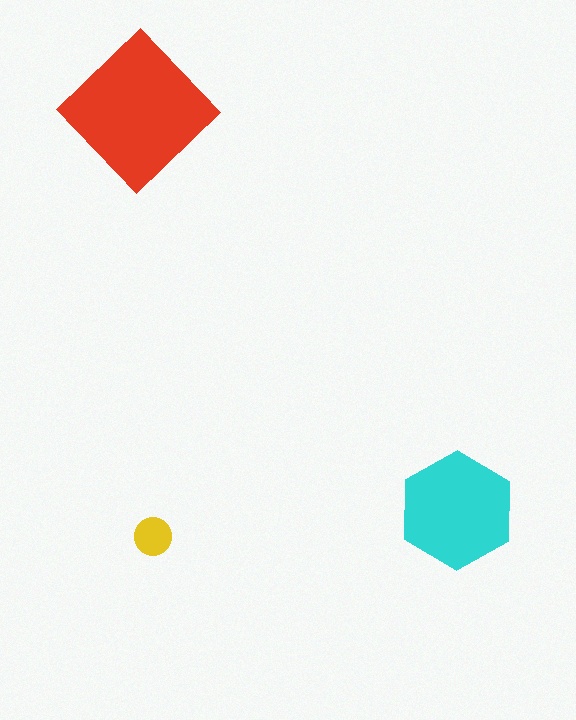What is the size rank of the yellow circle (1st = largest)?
3rd.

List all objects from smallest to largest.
The yellow circle, the cyan hexagon, the red diamond.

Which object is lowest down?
The yellow circle is bottommost.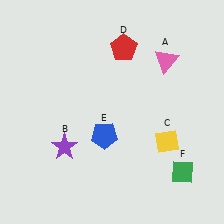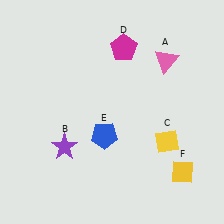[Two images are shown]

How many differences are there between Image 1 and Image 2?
There are 2 differences between the two images.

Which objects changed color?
D changed from red to magenta. F changed from green to yellow.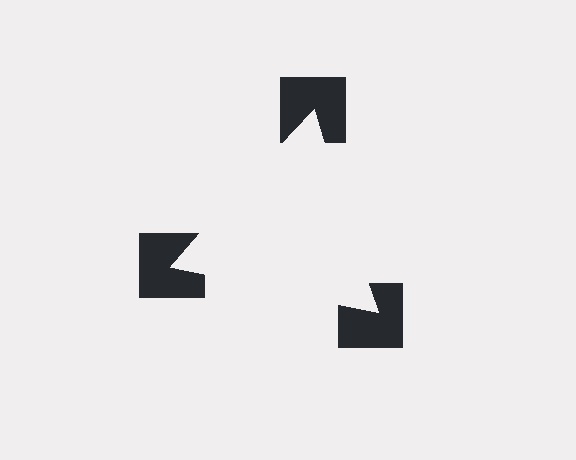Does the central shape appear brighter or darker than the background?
It typically appears slightly brighter than the background, even though no actual brightness change is drawn.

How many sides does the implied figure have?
3 sides.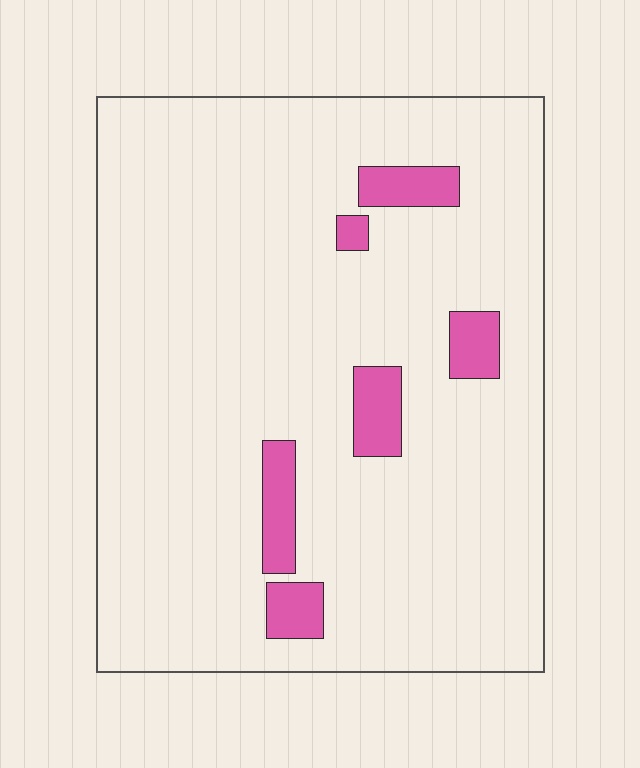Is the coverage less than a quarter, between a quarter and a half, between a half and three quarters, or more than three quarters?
Less than a quarter.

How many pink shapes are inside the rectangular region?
6.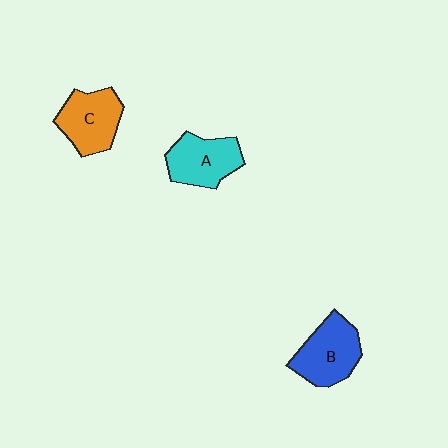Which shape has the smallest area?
Shape A (cyan).